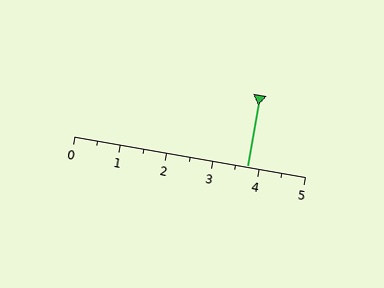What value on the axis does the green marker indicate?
The marker indicates approximately 3.8.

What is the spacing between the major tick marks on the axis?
The major ticks are spaced 1 apart.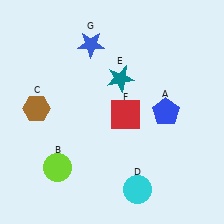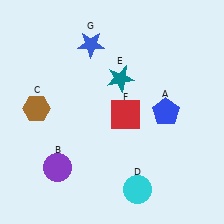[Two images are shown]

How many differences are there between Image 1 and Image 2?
There is 1 difference between the two images.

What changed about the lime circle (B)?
In Image 1, B is lime. In Image 2, it changed to purple.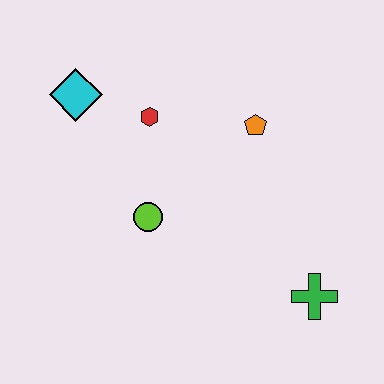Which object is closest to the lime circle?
The red hexagon is closest to the lime circle.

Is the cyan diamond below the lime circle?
No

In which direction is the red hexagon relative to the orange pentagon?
The red hexagon is to the left of the orange pentagon.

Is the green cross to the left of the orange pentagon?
No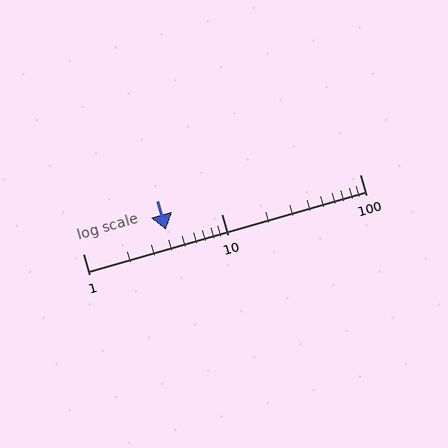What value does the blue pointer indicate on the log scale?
The pointer indicates approximately 4.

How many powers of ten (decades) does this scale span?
The scale spans 2 decades, from 1 to 100.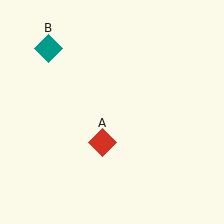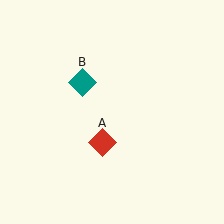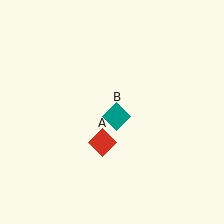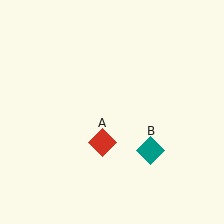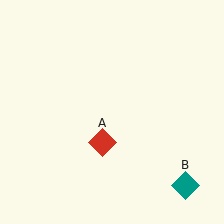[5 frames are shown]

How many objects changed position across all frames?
1 object changed position: teal diamond (object B).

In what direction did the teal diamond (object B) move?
The teal diamond (object B) moved down and to the right.